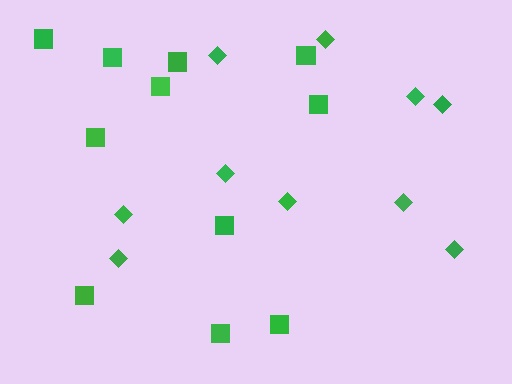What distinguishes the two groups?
There are 2 groups: one group of diamonds (10) and one group of squares (11).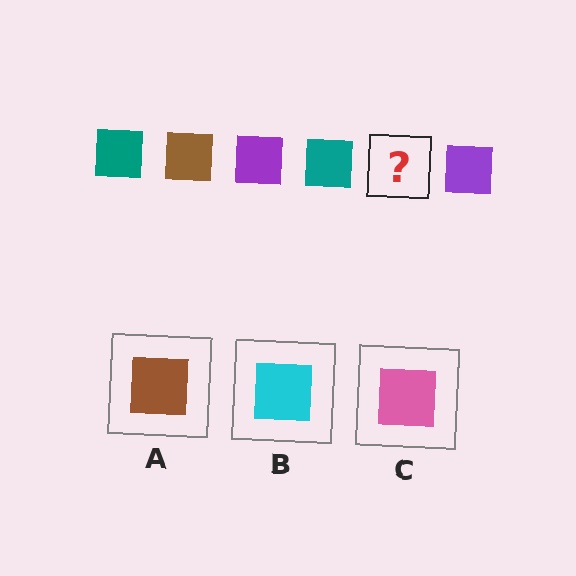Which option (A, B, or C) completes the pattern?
A.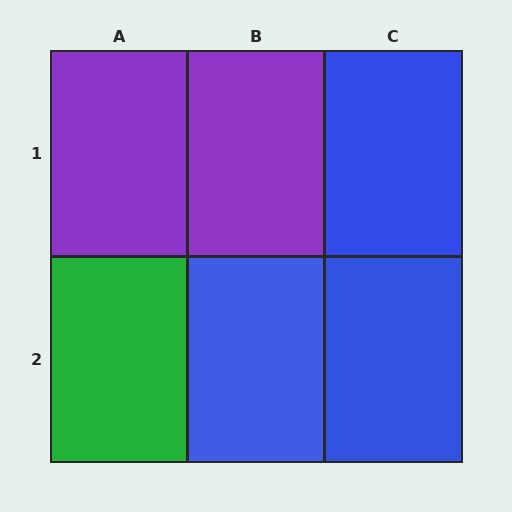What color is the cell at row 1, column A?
Purple.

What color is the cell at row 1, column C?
Blue.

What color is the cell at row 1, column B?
Purple.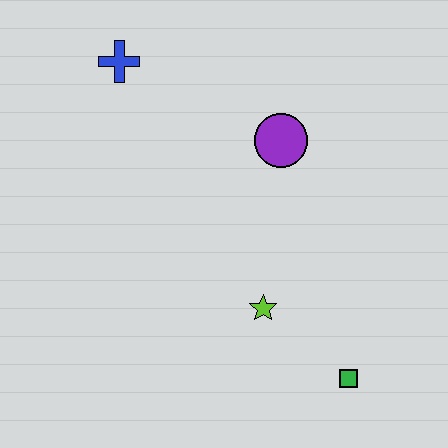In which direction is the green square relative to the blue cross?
The green square is below the blue cross.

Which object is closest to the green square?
The lime star is closest to the green square.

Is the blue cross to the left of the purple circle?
Yes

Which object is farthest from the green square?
The blue cross is farthest from the green square.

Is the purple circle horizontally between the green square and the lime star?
Yes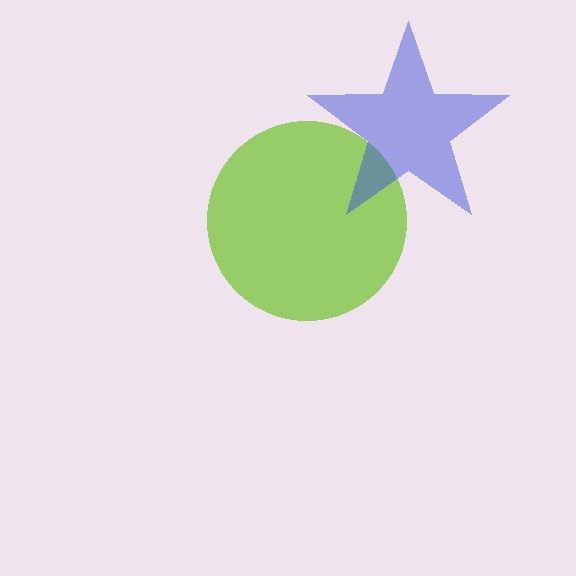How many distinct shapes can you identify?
There are 2 distinct shapes: a lime circle, a blue star.